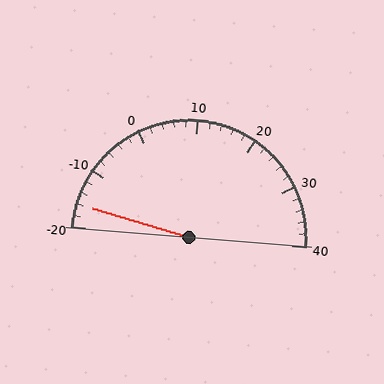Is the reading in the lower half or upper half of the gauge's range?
The reading is in the lower half of the range (-20 to 40).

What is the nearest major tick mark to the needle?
The nearest major tick mark is -20.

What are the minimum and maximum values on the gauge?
The gauge ranges from -20 to 40.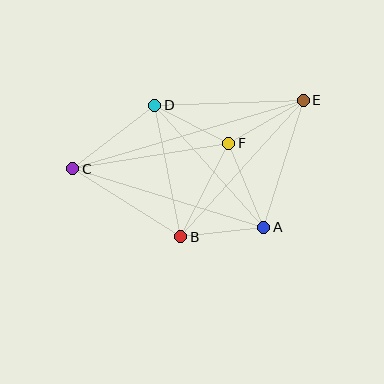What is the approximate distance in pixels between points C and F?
The distance between C and F is approximately 158 pixels.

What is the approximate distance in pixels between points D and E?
The distance between D and E is approximately 148 pixels.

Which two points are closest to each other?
Points D and F are closest to each other.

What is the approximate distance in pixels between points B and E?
The distance between B and E is approximately 184 pixels.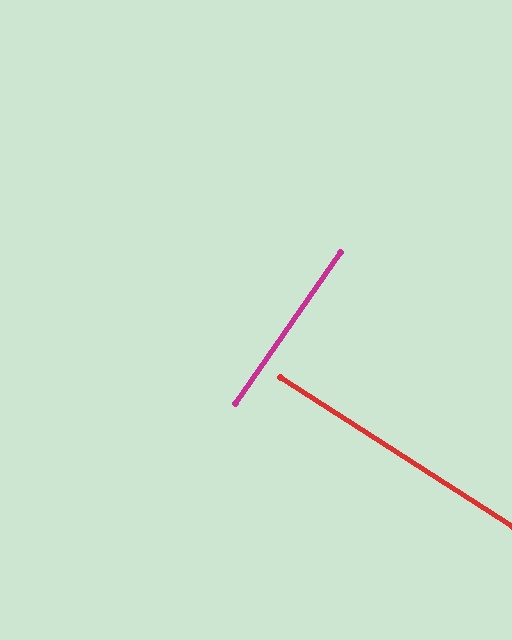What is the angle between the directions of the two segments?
Approximately 88 degrees.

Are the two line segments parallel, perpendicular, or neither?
Perpendicular — they meet at approximately 88°.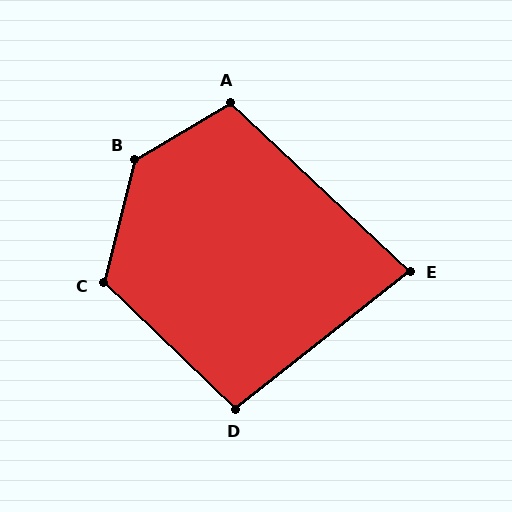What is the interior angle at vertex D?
Approximately 98 degrees (obtuse).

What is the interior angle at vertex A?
Approximately 106 degrees (obtuse).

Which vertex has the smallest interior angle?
E, at approximately 81 degrees.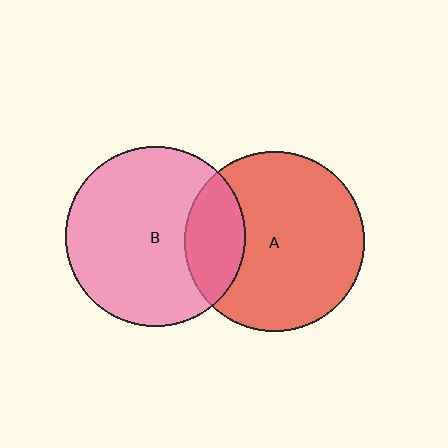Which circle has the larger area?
Circle B (pink).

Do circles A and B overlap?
Yes.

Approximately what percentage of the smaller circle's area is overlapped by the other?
Approximately 20%.